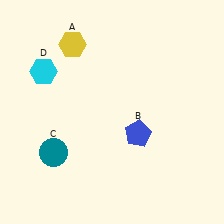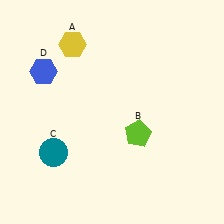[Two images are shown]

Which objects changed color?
B changed from blue to lime. D changed from cyan to blue.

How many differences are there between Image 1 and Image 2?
There are 2 differences between the two images.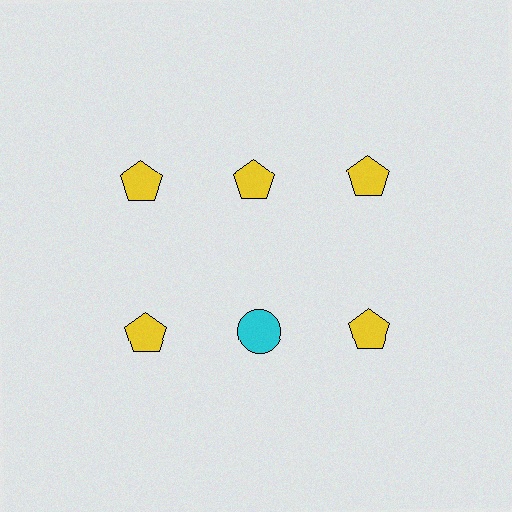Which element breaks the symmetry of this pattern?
The cyan circle in the second row, second from left column breaks the symmetry. All other shapes are yellow pentagons.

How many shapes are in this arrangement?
There are 6 shapes arranged in a grid pattern.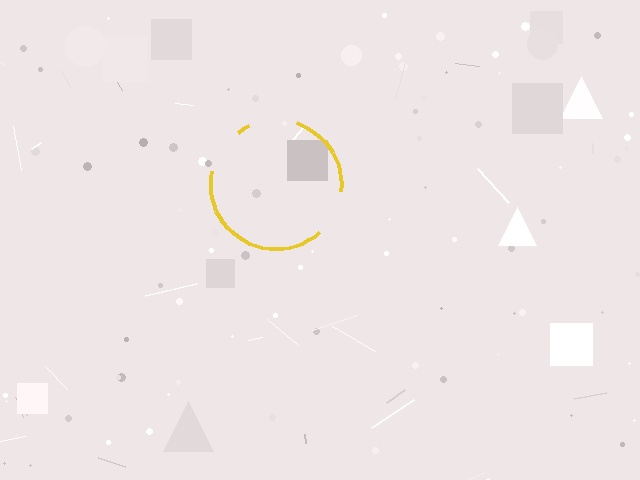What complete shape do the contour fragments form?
The contour fragments form a circle.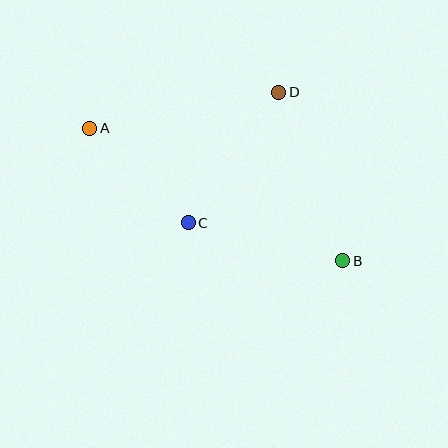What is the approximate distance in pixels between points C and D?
The distance between C and D is approximately 159 pixels.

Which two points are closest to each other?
Points A and C are closest to each other.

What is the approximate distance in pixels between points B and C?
The distance between B and C is approximately 159 pixels.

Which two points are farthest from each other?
Points A and B are farthest from each other.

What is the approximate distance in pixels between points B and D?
The distance between B and D is approximately 180 pixels.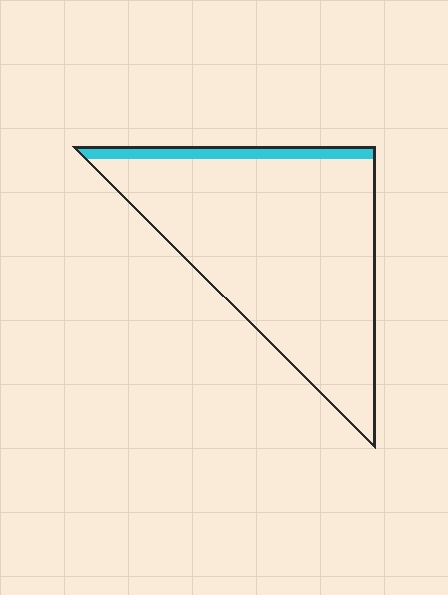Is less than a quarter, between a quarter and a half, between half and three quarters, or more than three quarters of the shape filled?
Less than a quarter.